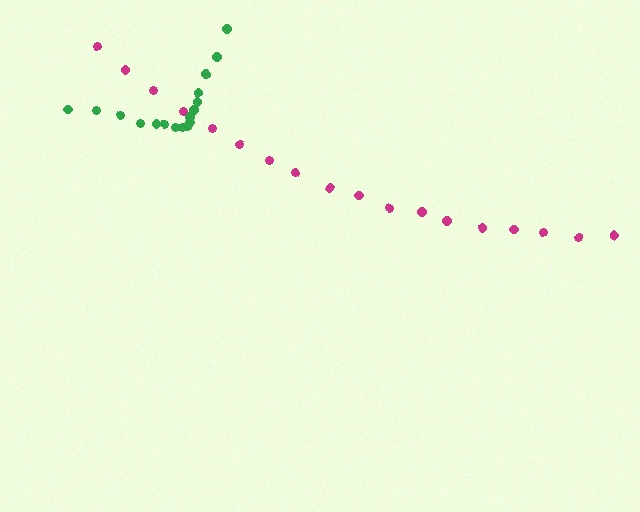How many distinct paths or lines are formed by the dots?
There are 2 distinct paths.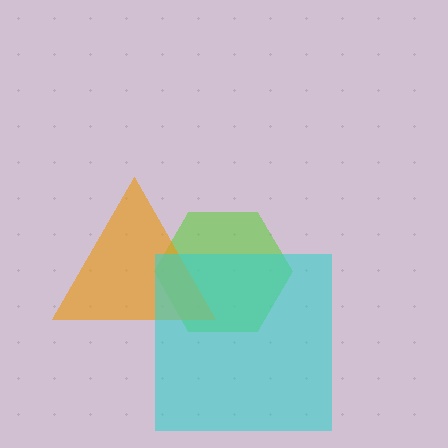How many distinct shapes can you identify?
There are 3 distinct shapes: a lime hexagon, an orange triangle, a cyan square.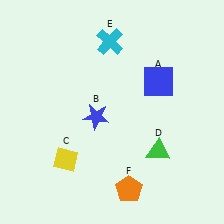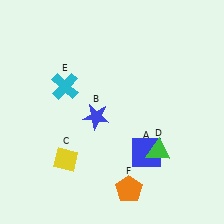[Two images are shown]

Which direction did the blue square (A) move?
The blue square (A) moved down.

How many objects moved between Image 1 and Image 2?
2 objects moved between the two images.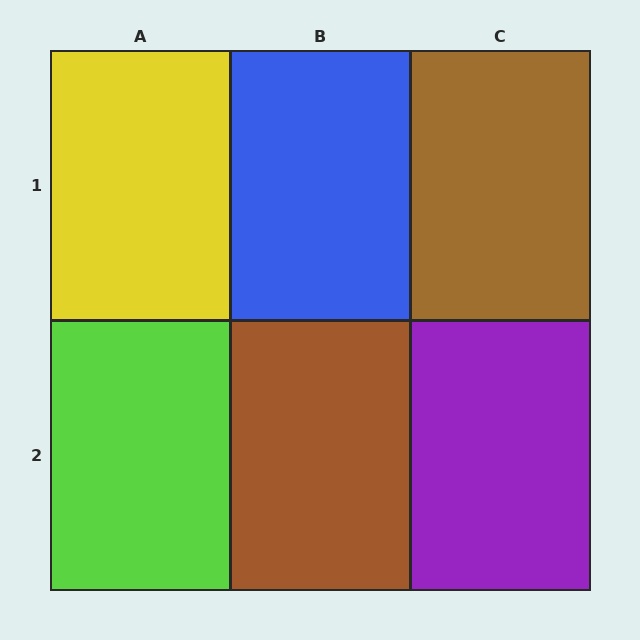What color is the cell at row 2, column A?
Lime.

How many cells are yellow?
1 cell is yellow.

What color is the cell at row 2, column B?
Brown.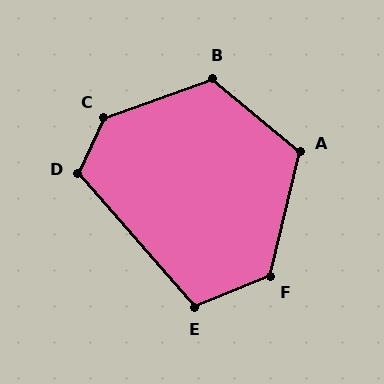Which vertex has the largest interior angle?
C, at approximately 134 degrees.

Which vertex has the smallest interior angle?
E, at approximately 109 degrees.